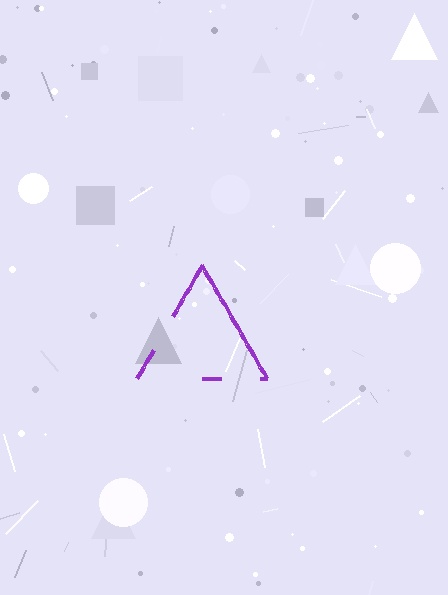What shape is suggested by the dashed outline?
The dashed outline suggests a triangle.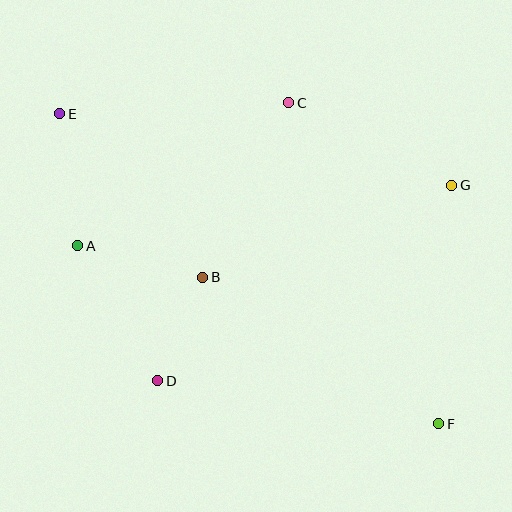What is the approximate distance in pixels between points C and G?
The distance between C and G is approximately 183 pixels.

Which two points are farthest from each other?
Points E and F are farthest from each other.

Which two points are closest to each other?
Points B and D are closest to each other.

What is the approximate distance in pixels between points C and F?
The distance between C and F is approximately 354 pixels.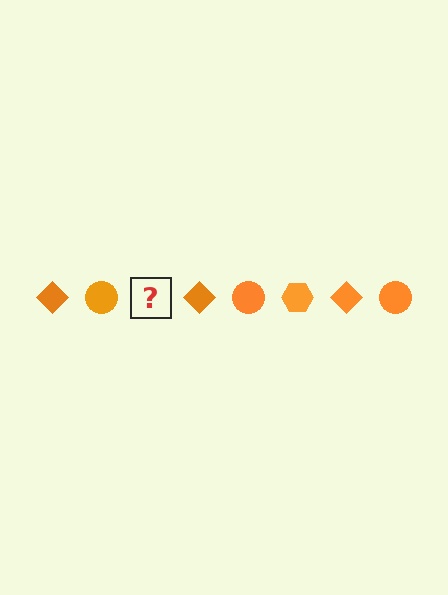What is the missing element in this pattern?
The missing element is an orange hexagon.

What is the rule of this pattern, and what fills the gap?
The rule is that the pattern cycles through diamond, circle, hexagon shapes in orange. The gap should be filled with an orange hexagon.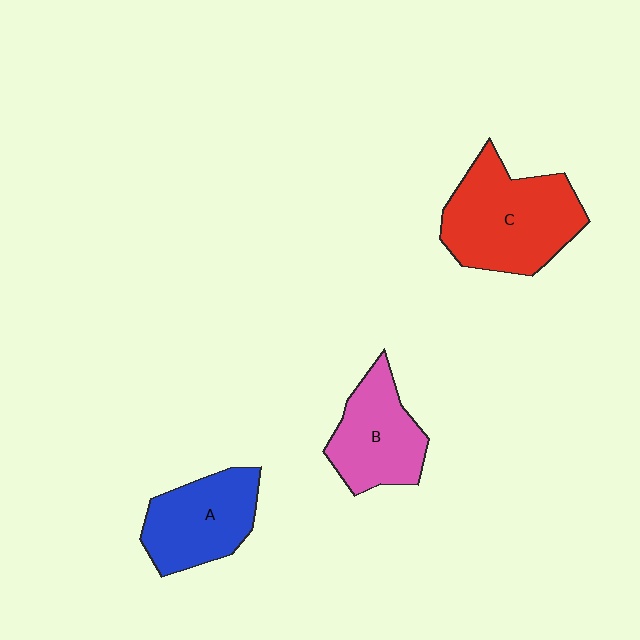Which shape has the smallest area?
Shape B (pink).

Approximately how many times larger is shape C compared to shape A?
Approximately 1.4 times.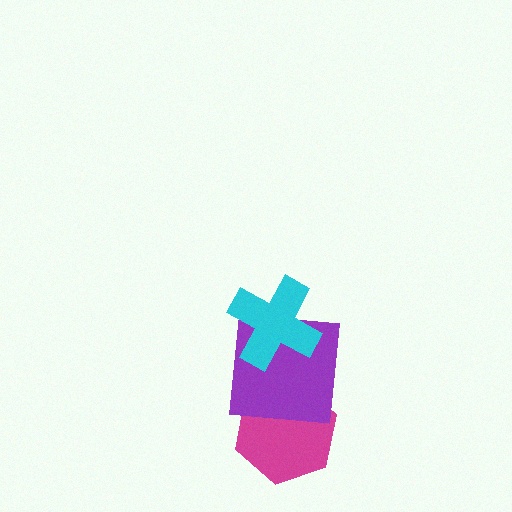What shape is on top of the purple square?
The cyan cross is on top of the purple square.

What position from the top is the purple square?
The purple square is 2nd from the top.